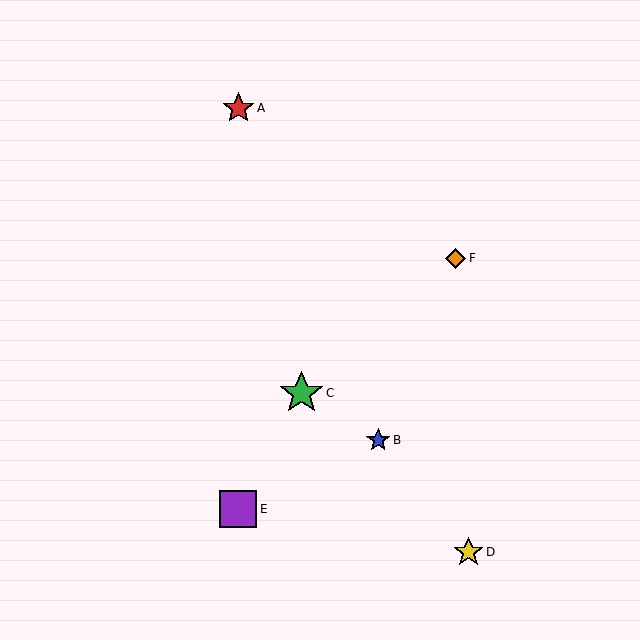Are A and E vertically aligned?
Yes, both are at x≈238.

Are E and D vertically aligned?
No, E is at x≈238 and D is at x≈468.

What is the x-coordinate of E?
Object E is at x≈238.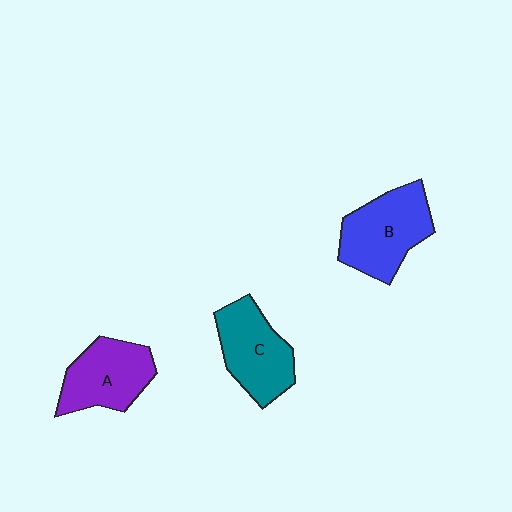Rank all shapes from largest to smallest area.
From largest to smallest: B (blue), C (teal), A (purple).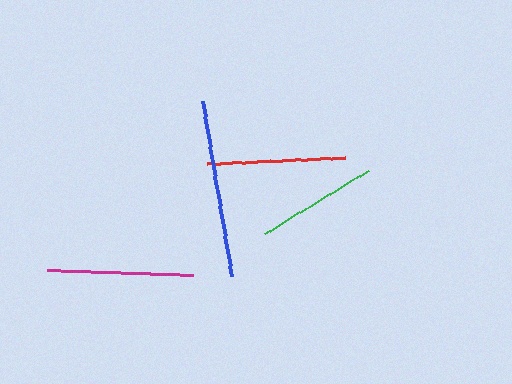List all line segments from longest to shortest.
From longest to shortest: blue, magenta, red, green.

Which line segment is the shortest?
The green line is the shortest at approximately 122 pixels.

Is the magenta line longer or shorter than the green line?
The magenta line is longer than the green line.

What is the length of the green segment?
The green segment is approximately 122 pixels long.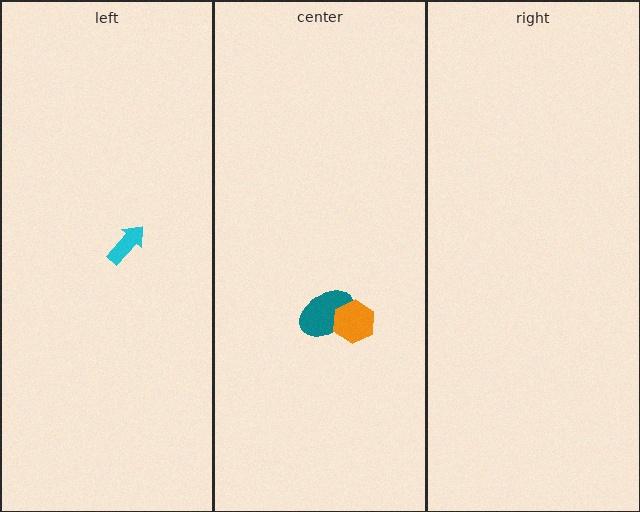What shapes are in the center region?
The teal ellipse, the orange hexagon.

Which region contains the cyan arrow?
The left region.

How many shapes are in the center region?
2.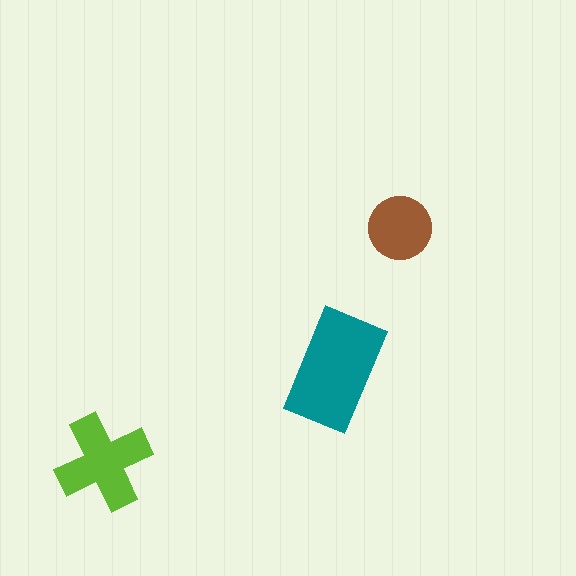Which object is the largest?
The teal rectangle.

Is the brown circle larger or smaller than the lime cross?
Smaller.